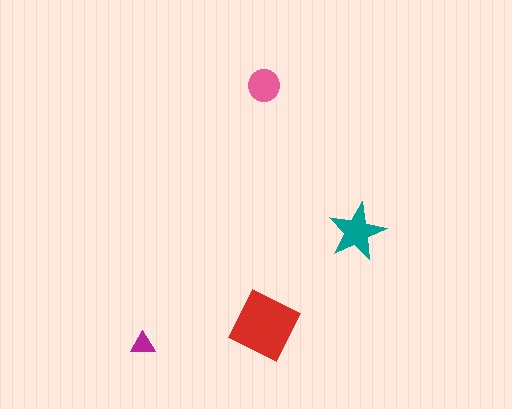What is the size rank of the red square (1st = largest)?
1st.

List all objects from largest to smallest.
The red square, the teal star, the pink circle, the magenta triangle.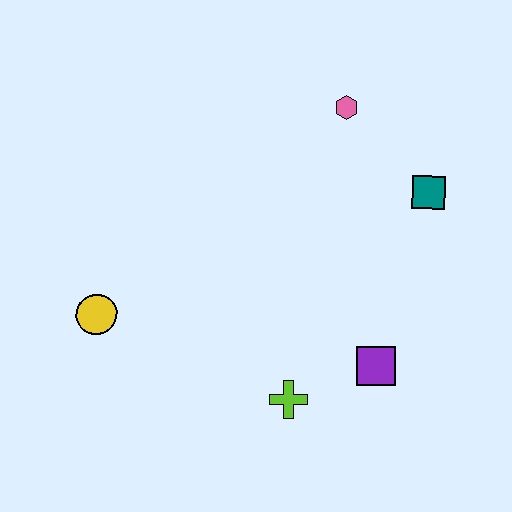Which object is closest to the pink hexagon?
The teal square is closest to the pink hexagon.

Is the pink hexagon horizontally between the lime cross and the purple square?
Yes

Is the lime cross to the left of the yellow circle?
No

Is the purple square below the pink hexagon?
Yes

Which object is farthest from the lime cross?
The pink hexagon is farthest from the lime cross.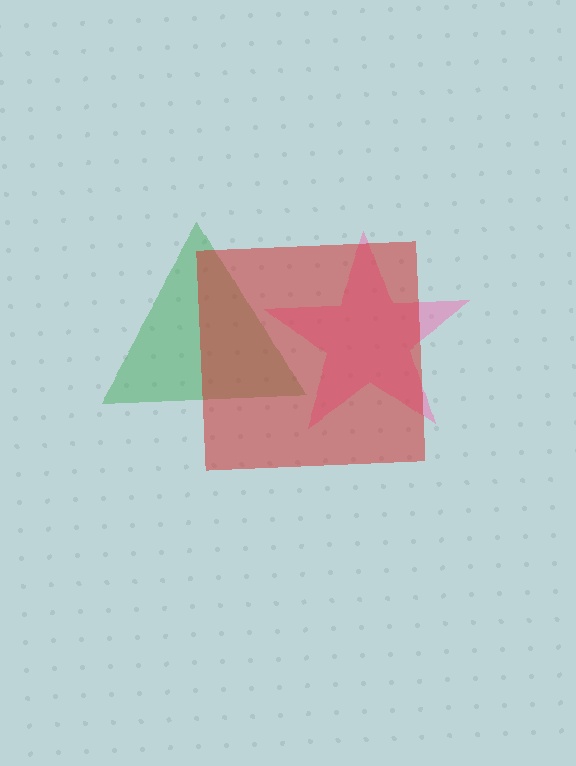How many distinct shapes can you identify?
There are 3 distinct shapes: a pink star, a green triangle, a red square.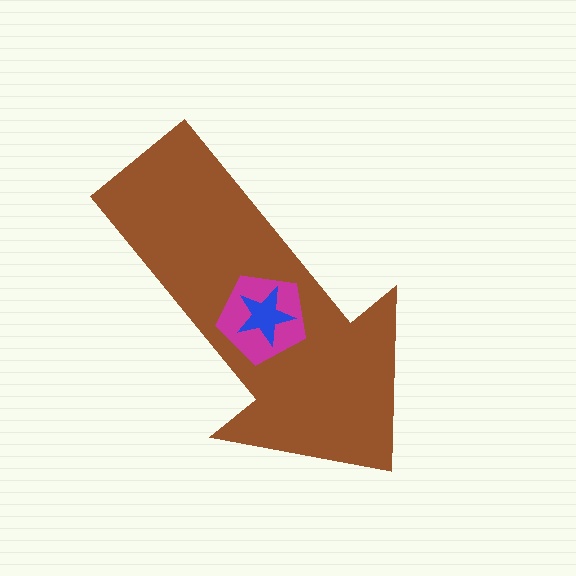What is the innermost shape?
The blue star.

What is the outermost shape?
The brown arrow.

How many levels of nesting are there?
3.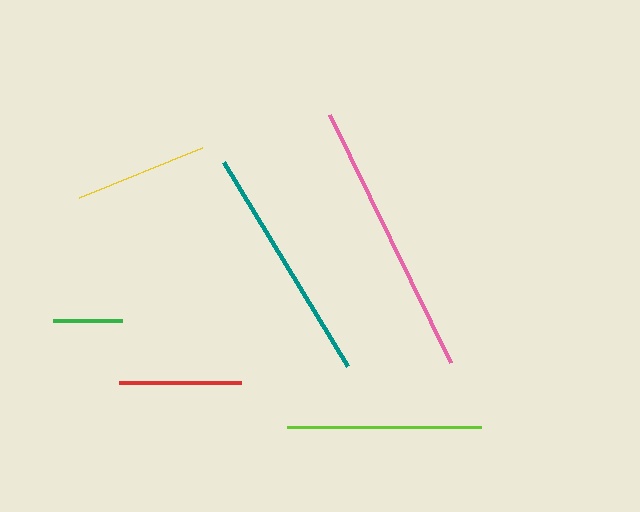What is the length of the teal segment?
The teal segment is approximately 239 pixels long.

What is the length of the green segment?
The green segment is approximately 69 pixels long.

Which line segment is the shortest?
The green line is the shortest at approximately 69 pixels.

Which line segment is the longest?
The pink line is the longest at approximately 276 pixels.